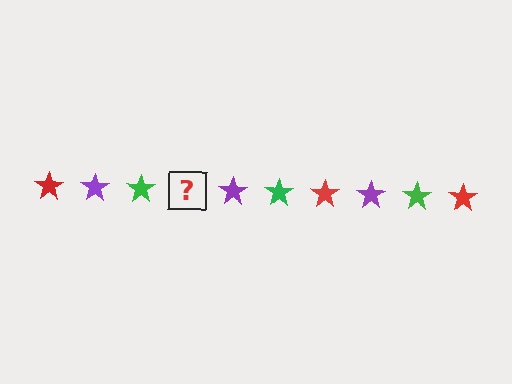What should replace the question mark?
The question mark should be replaced with a red star.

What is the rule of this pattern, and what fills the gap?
The rule is that the pattern cycles through red, purple, green stars. The gap should be filled with a red star.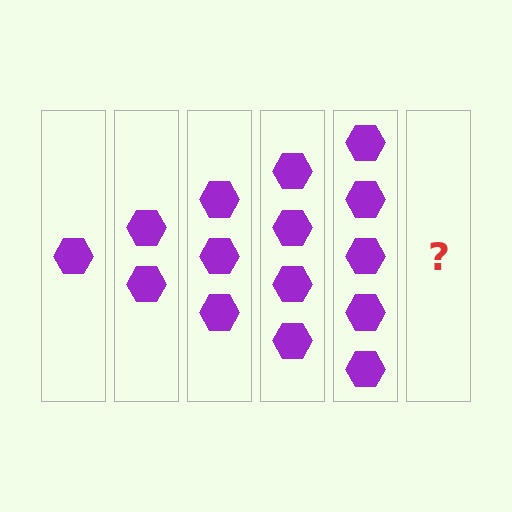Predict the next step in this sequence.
The next step is 6 hexagons.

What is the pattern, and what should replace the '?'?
The pattern is that each step adds one more hexagon. The '?' should be 6 hexagons.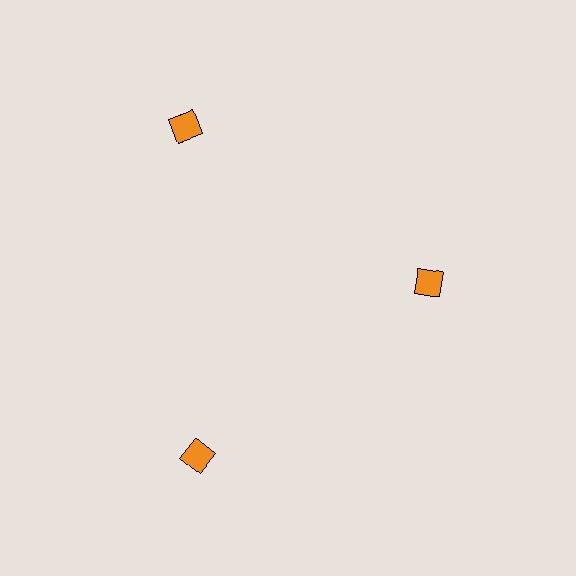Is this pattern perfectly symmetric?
No. The 3 orange squares are arranged in a ring, but one element near the 3 o'clock position is pulled inward toward the center, breaking the 3-fold rotational symmetry.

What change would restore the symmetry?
The symmetry would be restored by moving it outward, back onto the ring so that all 3 squares sit at equal angles and equal distance from the center.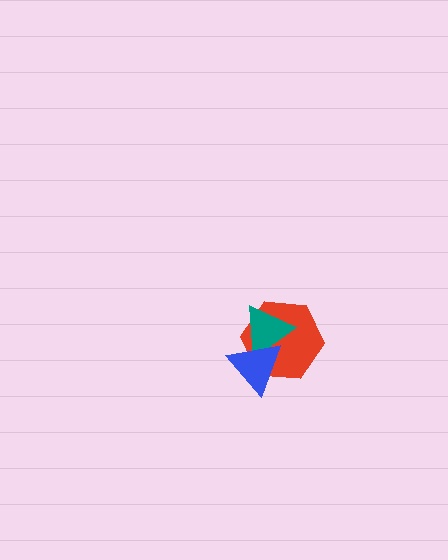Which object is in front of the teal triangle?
The blue triangle is in front of the teal triangle.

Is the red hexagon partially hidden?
Yes, it is partially covered by another shape.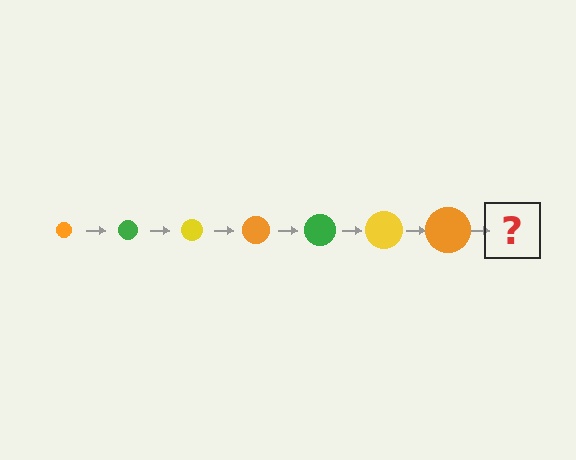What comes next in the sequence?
The next element should be a green circle, larger than the previous one.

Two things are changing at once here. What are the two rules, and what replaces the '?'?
The two rules are that the circle grows larger each step and the color cycles through orange, green, and yellow. The '?' should be a green circle, larger than the previous one.